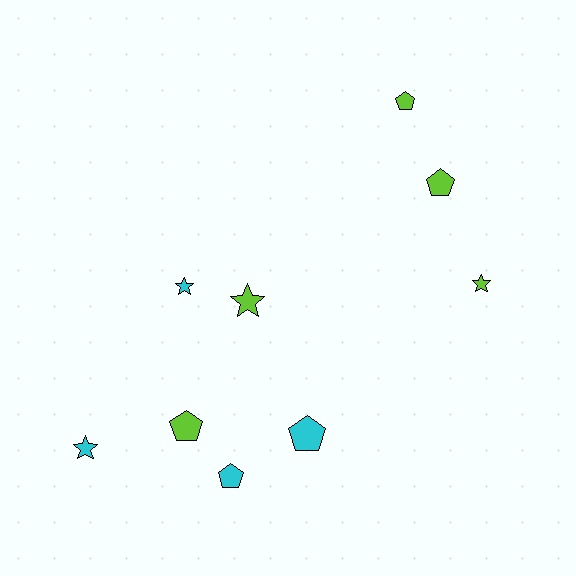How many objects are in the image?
There are 9 objects.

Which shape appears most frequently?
Pentagon, with 5 objects.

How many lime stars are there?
There are 2 lime stars.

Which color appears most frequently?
Lime, with 5 objects.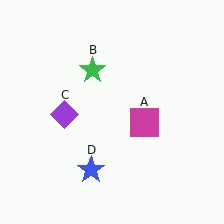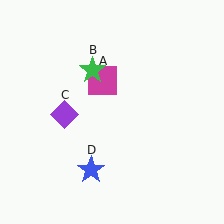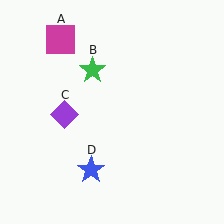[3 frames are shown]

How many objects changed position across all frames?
1 object changed position: magenta square (object A).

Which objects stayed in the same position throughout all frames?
Green star (object B) and purple diamond (object C) and blue star (object D) remained stationary.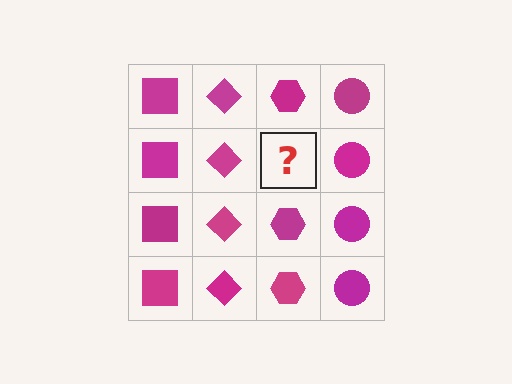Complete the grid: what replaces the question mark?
The question mark should be replaced with a magenta hexagon.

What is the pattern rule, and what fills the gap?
The rule is that each column has a consistent shape. The gap should be filled with a magenta hexagon.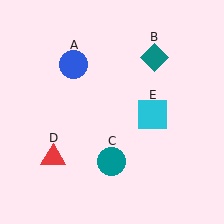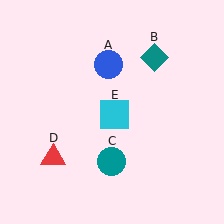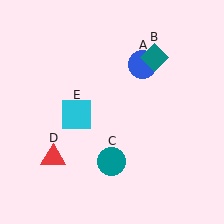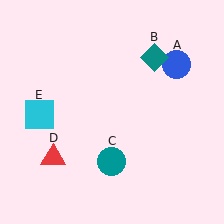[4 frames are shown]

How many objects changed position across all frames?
2 objects changed position: blue circle (object A), cyan square (object E).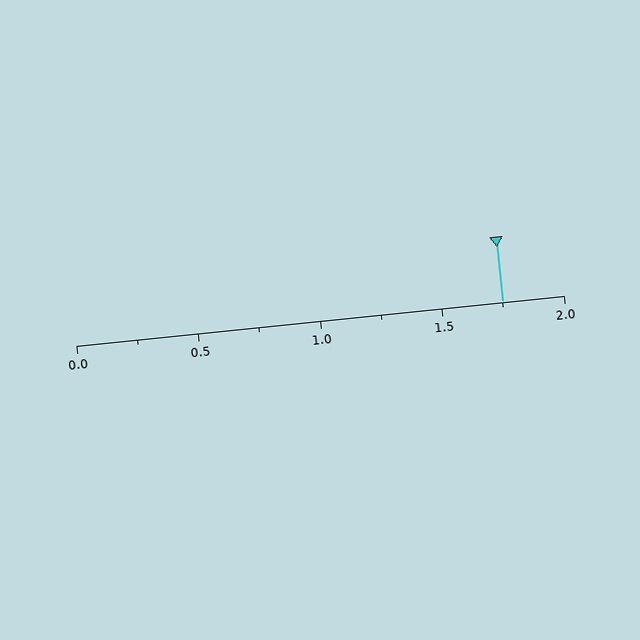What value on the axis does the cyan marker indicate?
The marker indicates approximately 1.75.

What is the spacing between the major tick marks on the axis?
The major ticks are spaced 0.5 apart.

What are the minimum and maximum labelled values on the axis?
The axis runs from 0.0 to 2.0.